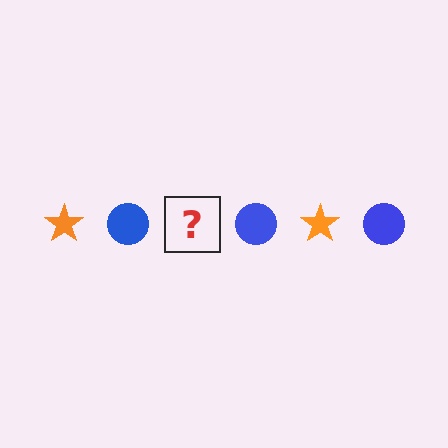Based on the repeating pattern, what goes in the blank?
The blank should be an orange star.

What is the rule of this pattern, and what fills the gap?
The rule is that the pattern alternates between orange star and blue circle. The gap should be filled with an orange star.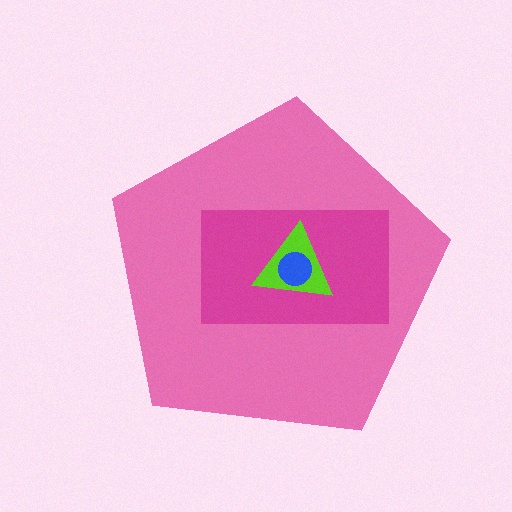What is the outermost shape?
The pink pentagon.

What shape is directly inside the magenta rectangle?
The lime triangle.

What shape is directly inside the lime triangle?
The blue circle.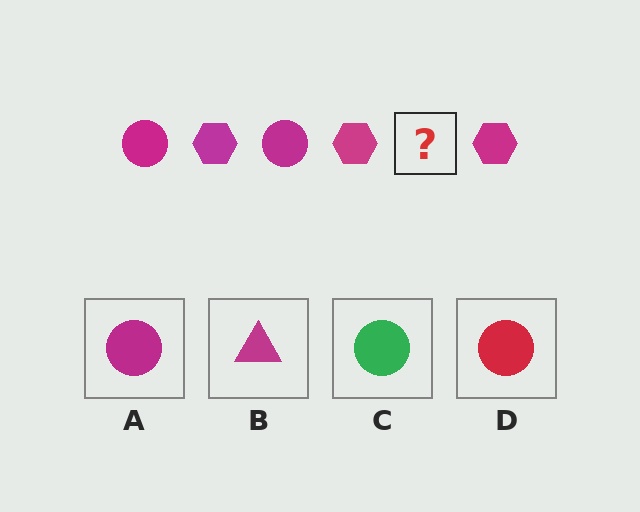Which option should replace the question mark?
Option A.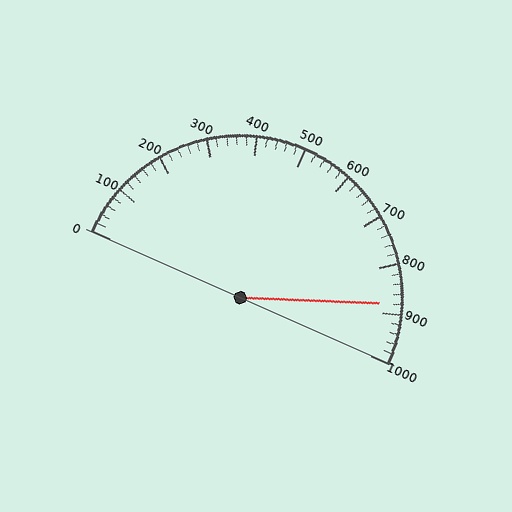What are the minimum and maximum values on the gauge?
The gauge ranges from 0 to 1000.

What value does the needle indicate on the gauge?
The needle indicates approximately 880.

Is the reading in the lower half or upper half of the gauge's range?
The reading is in the upper half of the range (0 to 1000).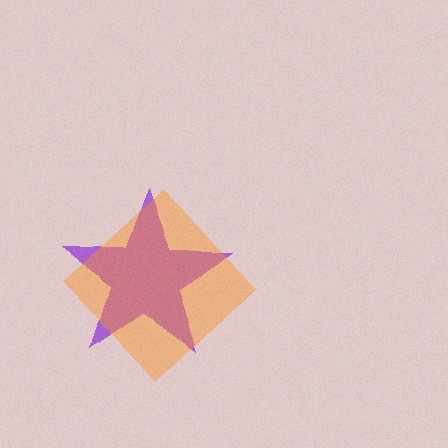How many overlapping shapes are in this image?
There are 2 overlapping shapes in the image.